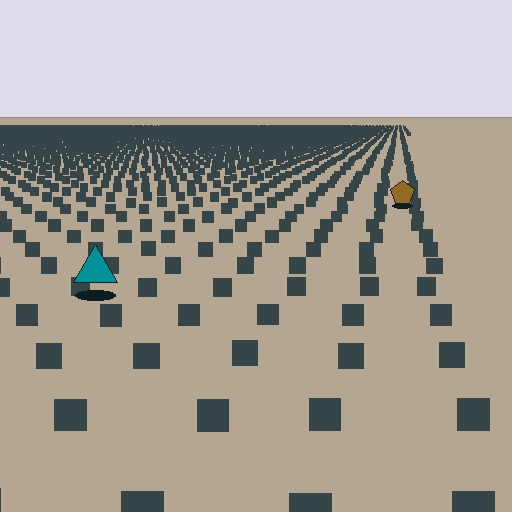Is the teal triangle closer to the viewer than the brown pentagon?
Yes. The teal triangle is closer — you can tell from the texture gradient: the ground texture is coarser near it.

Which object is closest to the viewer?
The teal triangle is closest. The texture marks near it are larger and more spread out.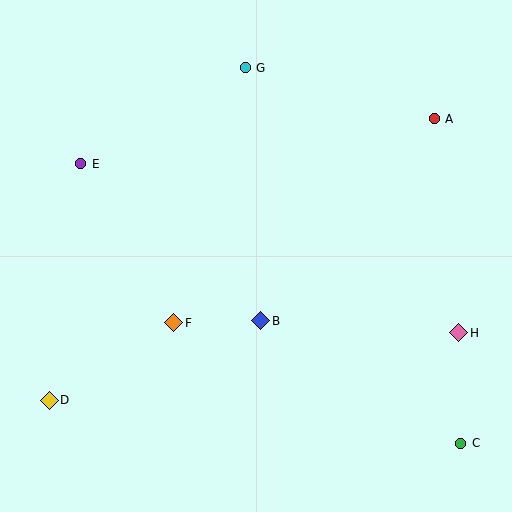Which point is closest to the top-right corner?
Point A is closest to the top-right corner.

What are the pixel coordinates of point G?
Point G is at (245, 68).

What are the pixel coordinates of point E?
Point E is at (81, 164).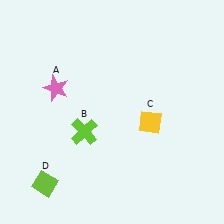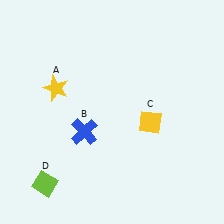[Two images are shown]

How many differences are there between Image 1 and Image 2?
There are 2 differences between the two images.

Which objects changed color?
A changed from pink to yellow. B changed from lime to blue.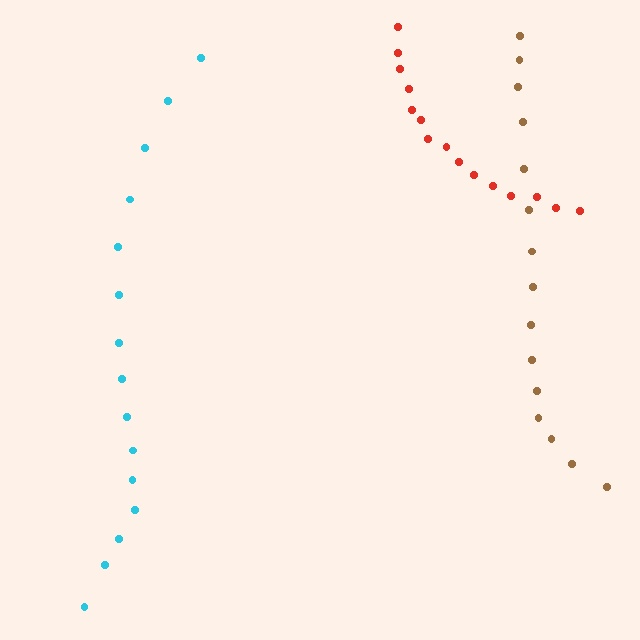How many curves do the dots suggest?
There are 3 distinct paths.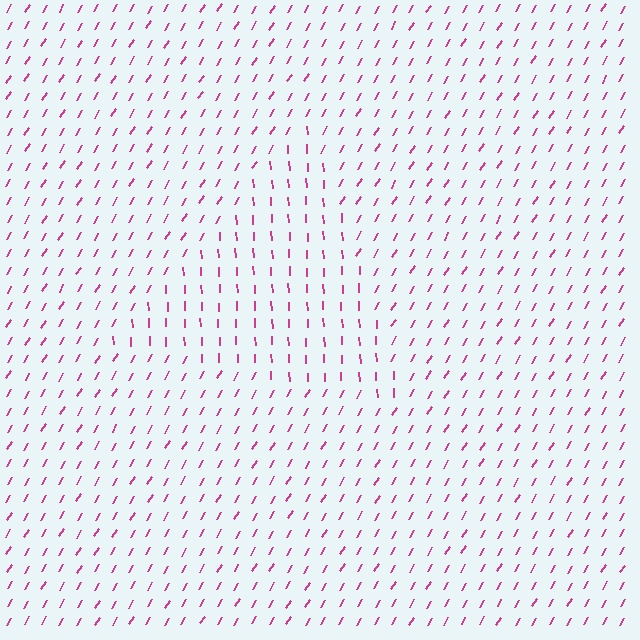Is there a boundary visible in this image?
Yes, there is a texture boundary formed by a change in line orientation.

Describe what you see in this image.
The image is filled with small magenta line segments. A triangle region in the image has lines oriented differently from the surrounding lines, creating a visible texture boundary.